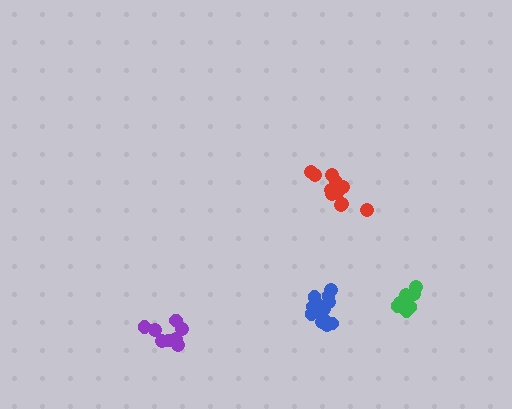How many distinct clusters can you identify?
There are 4 distinct clusters.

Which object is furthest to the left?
The purple cluster is leftmost.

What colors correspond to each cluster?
The clusters are colored: red, green, purple, blue.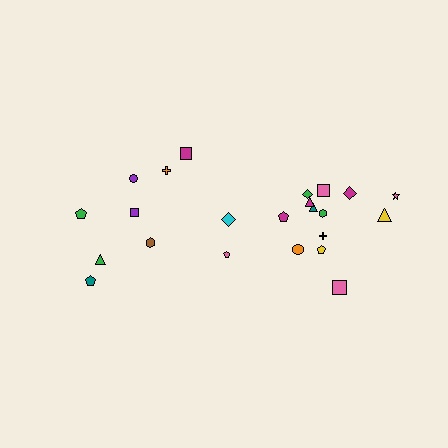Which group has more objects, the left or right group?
The right group.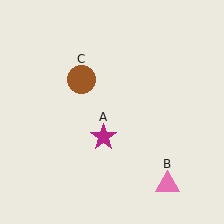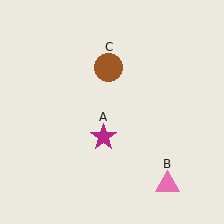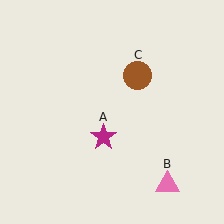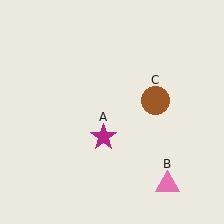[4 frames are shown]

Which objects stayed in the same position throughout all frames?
Magenta star (object A) and pink triangle (object B) remained stationary.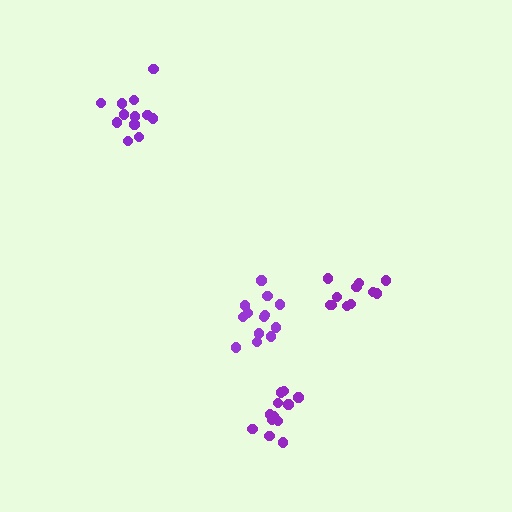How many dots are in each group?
Group 1: 11 dots, Group 2: 13 dots, Group 3: 12 dots, Group 4: 13 dots (49 total).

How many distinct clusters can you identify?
There are 4 distinct clusters.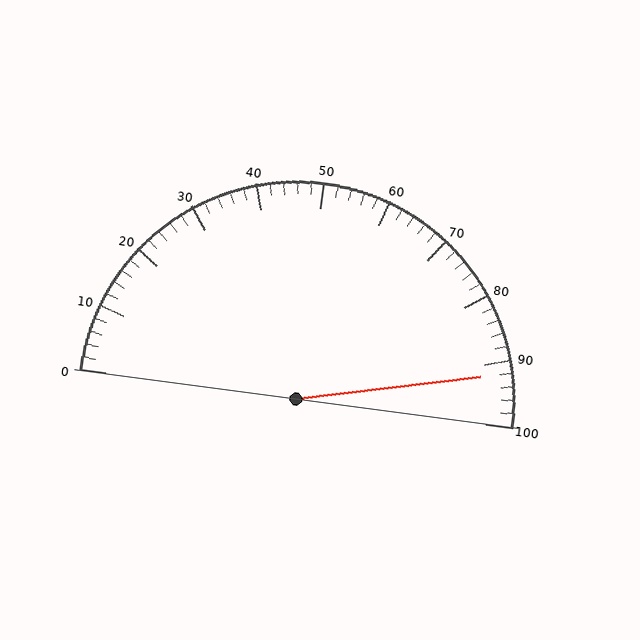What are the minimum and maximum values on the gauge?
The gauge ranges from 0 to 100.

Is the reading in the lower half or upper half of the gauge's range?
The reading is in the upper half of the range (0 to 100).